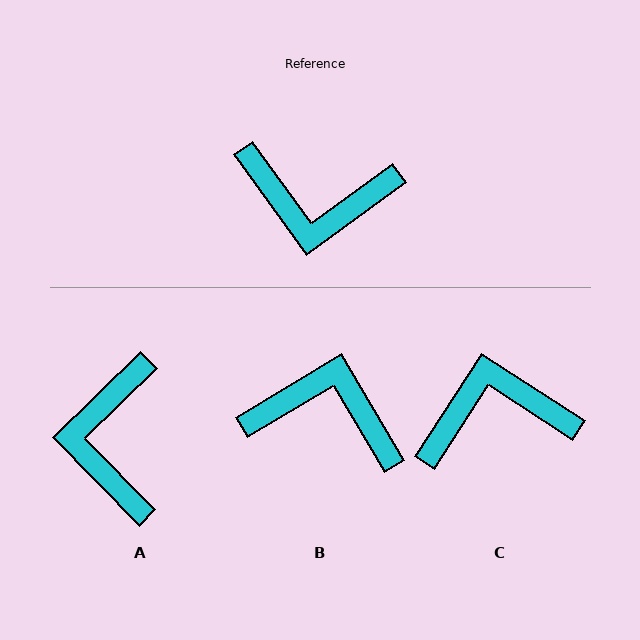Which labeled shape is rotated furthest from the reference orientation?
B, about 175 degrees away.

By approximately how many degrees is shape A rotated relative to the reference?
Approximately 81 degrees clockwise.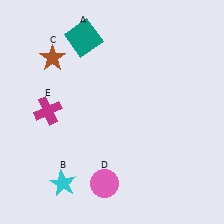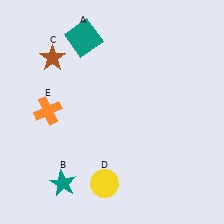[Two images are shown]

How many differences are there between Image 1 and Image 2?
There are 3 differences between the two images.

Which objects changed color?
B changed from cyan to teal. D changed from pink to yellow. E changed from magenta to orange.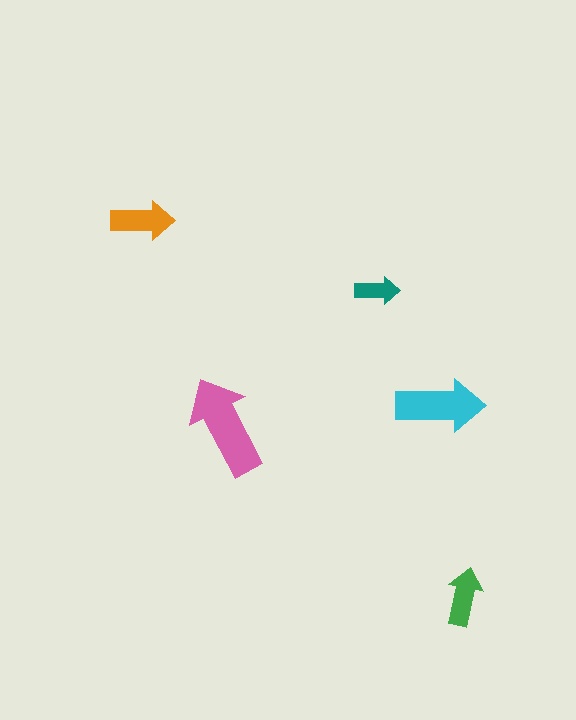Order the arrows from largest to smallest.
the pink one, the cyan one, the orange one, the green one, the teal one.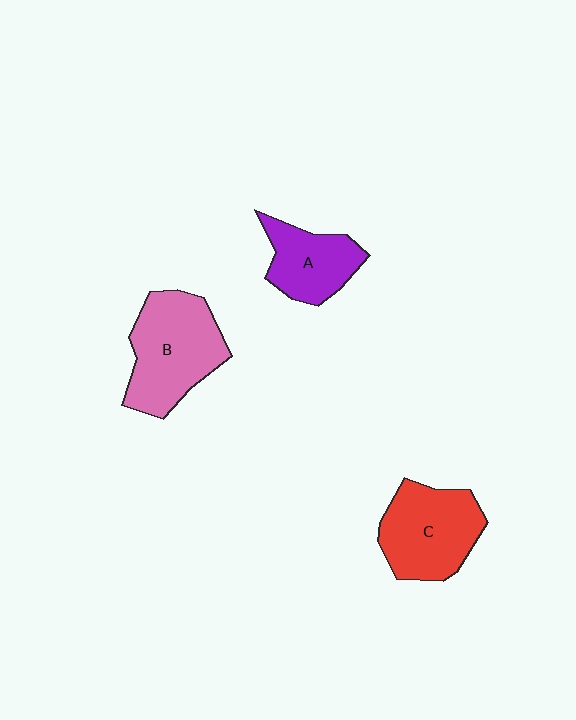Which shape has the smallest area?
Shape A (purple).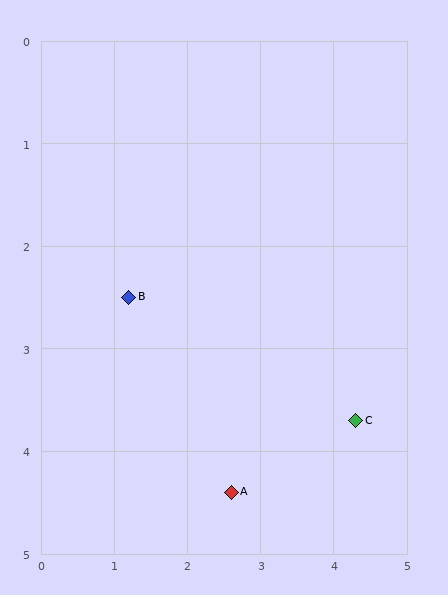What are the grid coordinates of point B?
Point B is at approximately (1.2, 2.5).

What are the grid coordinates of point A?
Point A is at approximately (2.6, 4.4).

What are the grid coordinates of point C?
Point C is at approximately (4.3, 3.7).